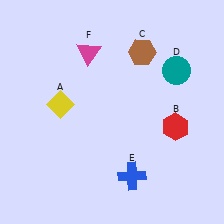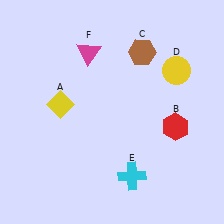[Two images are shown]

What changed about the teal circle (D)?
In Image 1, D is teal. In Image 2, it changed to yellow.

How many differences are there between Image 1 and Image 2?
There are 2 differences between the two images.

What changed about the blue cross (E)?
In Image 1, E is blue. In Image 2, it changed to cyan.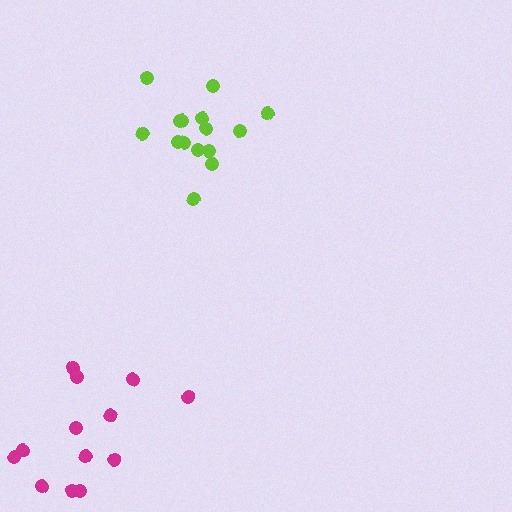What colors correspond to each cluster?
The clusters are colored: magenta, lime.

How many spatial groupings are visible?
There are 2 spatial groupings.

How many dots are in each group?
Group 1: 13 dots, Group 2: 15 dots (28 total).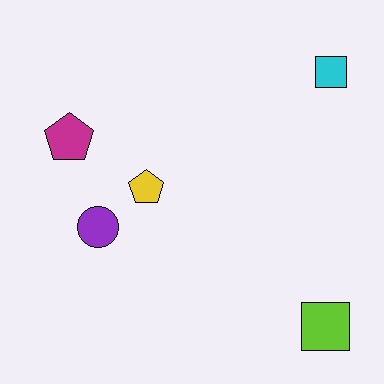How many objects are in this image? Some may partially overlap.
There are 5 objects.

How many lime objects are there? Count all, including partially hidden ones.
There is 1 lime object.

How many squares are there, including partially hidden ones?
There are 2 squares.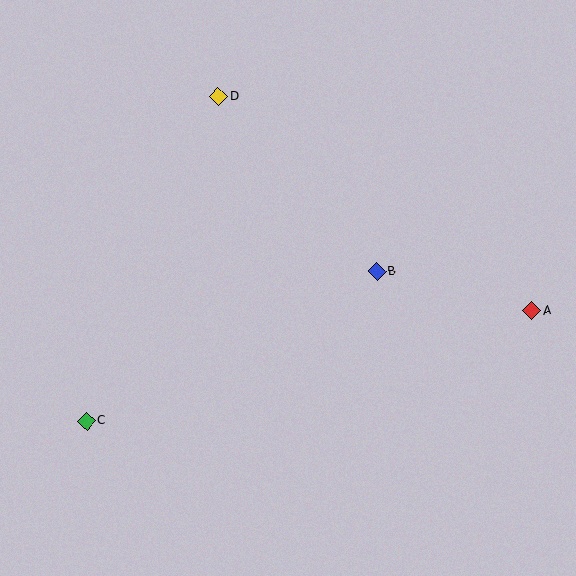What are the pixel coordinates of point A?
Point A is at (531, 311).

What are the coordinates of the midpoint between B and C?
The midpoint between B and C is at (232, 346).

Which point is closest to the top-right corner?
Point A is closest to the top-right corner.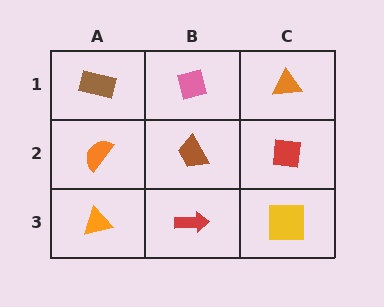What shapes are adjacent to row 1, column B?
A brown trapezoid (row 2, column B), a brown rectangle (row 1, column A), an orange triangle (row 1, column C).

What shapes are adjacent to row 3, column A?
An orange semicircle (row 2, column A), a red arrow (row 3, column B).